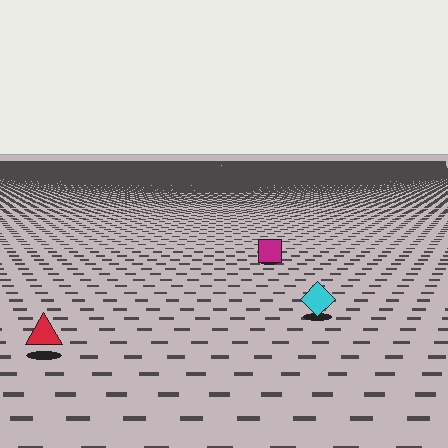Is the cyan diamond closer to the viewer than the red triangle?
No. The red triangle is closer — you can tell from the texture gradient: the ground texture is coarser near it.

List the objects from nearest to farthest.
From nearest to farthest: the red triangle, the cyan diamond, the magenta square.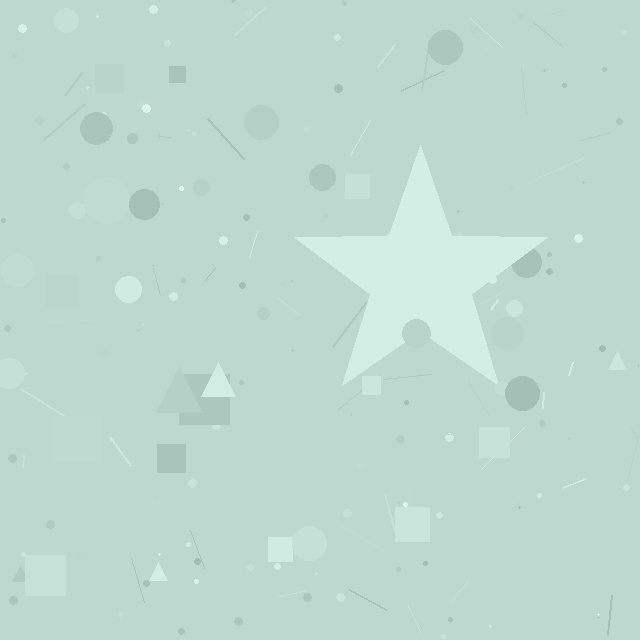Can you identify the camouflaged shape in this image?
The camouflaged shape is a star.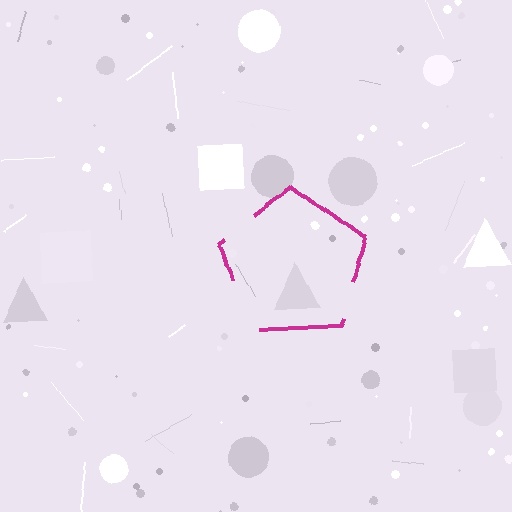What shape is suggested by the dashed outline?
The dashed outline suggests a pentagon.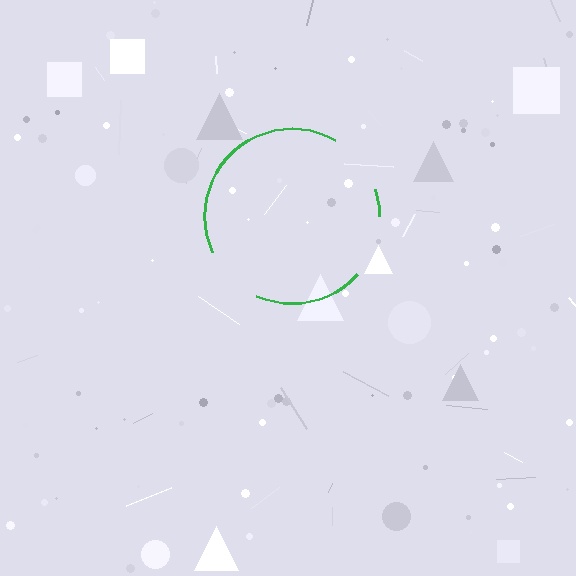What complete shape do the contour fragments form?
The contour fragments form a circle.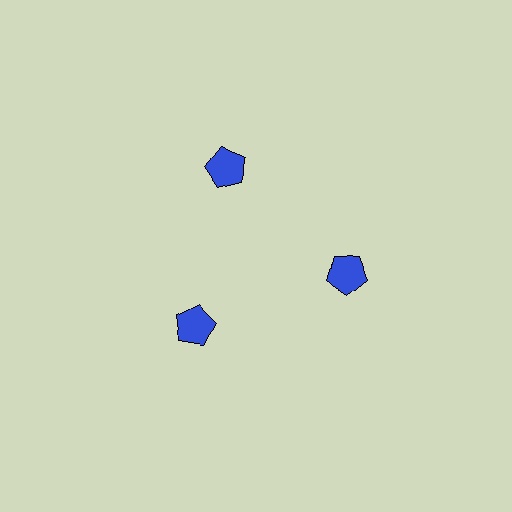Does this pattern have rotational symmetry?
Yes, this pattern has 3-fold rotational symmetry. It looks the same after rotating 120 degrees around the center.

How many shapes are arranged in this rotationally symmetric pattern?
There are 3 shapes, arranged in 3 groups of 1.